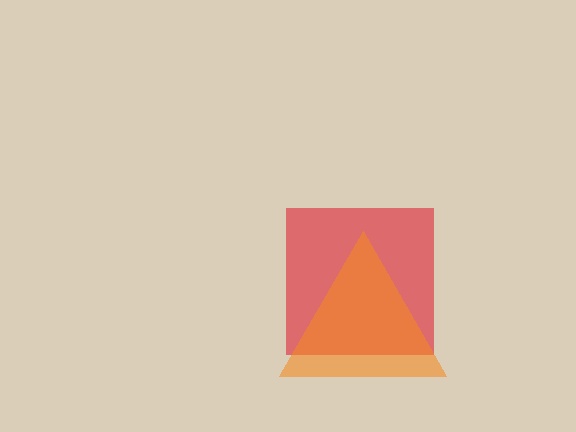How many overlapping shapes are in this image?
There are 2 overlapping shapes in the image.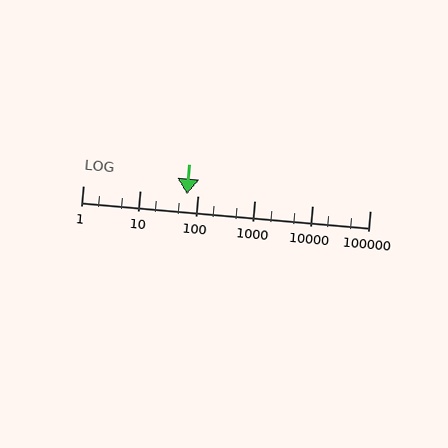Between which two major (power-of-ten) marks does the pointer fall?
The pointer is between 10 and 100.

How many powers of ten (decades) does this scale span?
The scale spans 5 decades, from 1 to 100000.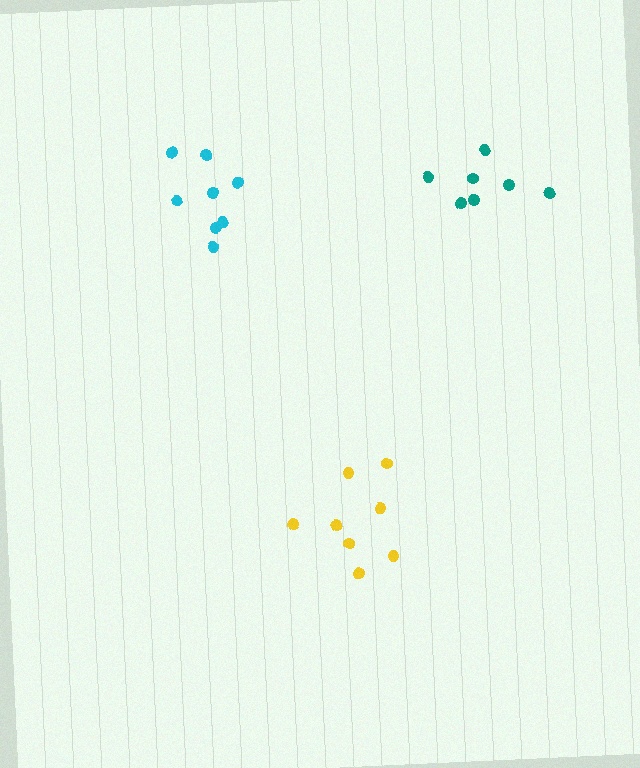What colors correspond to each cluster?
The clusters are colored: cyan, yellow, teal.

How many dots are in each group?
Group 1: 8 dots, Group 2: 8 dots, Group 3: 7 dots (23 total).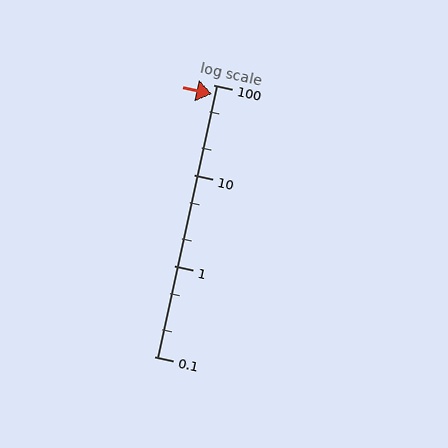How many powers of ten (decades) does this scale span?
The scale spans 3 decades, from 0.1 to 100.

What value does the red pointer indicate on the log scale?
The pointer indicates approximately 78.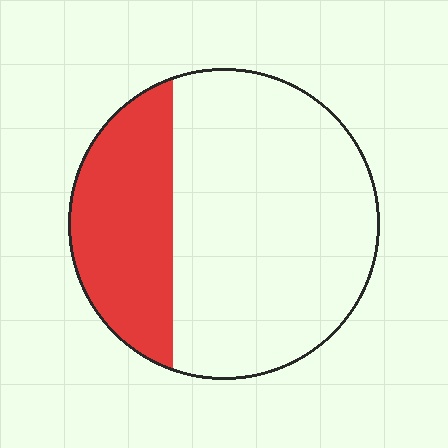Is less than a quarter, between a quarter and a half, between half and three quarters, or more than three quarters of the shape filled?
Between a quarter and a half.